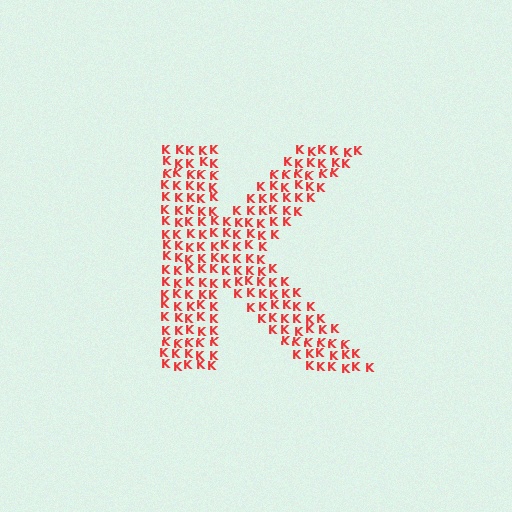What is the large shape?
The large shape is the letter K.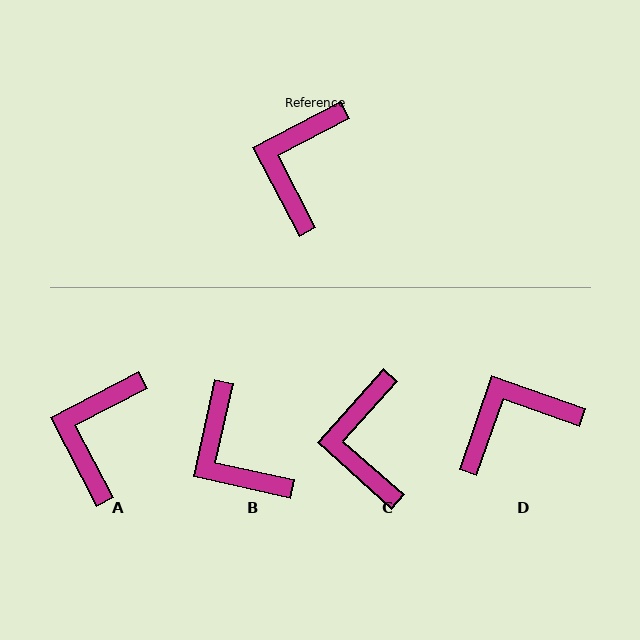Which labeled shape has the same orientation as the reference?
A.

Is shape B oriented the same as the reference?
No, it is off by about 50 degrees.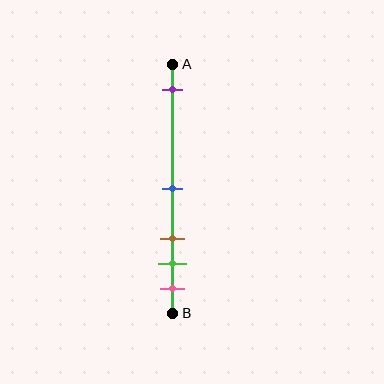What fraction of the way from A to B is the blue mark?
The blue mark is approximately 50% (0.5) of the way from A to B.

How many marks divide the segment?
There are 5 marks dividing the segment.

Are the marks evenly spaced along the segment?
No, the marks are not evenly spaced.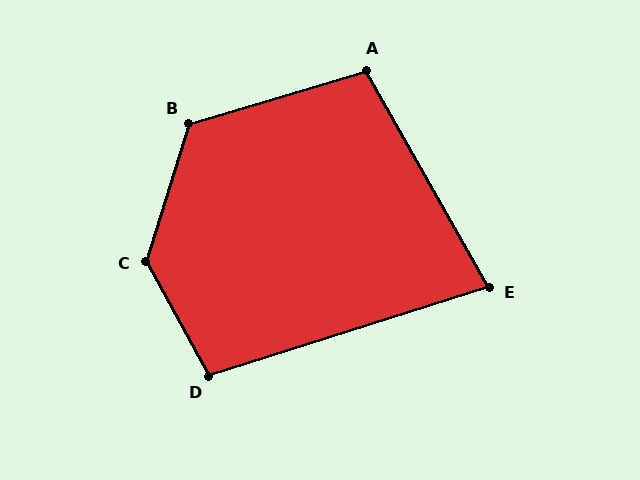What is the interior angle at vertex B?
Approximately 124 degrees (obtuse).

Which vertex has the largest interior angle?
C, at approximately 134 degrees.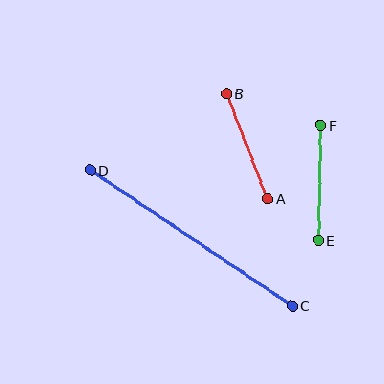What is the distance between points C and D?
The distance is approximately 244 pixels.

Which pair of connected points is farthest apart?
Points C and D are farthest apart.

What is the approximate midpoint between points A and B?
The midpoint is at approximately (247, 146) pixels.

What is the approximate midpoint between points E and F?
The midpoint is at approximately (319, 183) pixels.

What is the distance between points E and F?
The distance is approximately 115 pixels.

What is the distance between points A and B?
The distance is approximately 113 pixels.